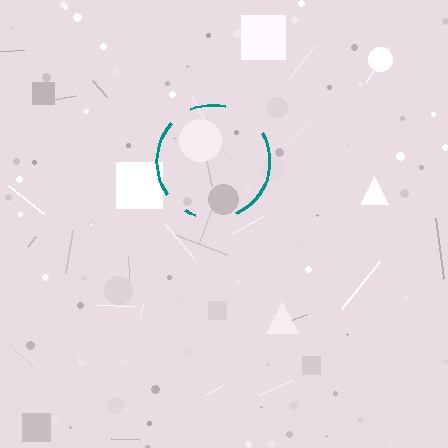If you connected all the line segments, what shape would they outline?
They would outline a circle.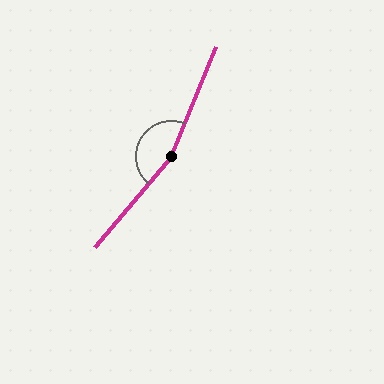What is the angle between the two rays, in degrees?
Approximately 162 degrees.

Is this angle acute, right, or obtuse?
It is obtuse.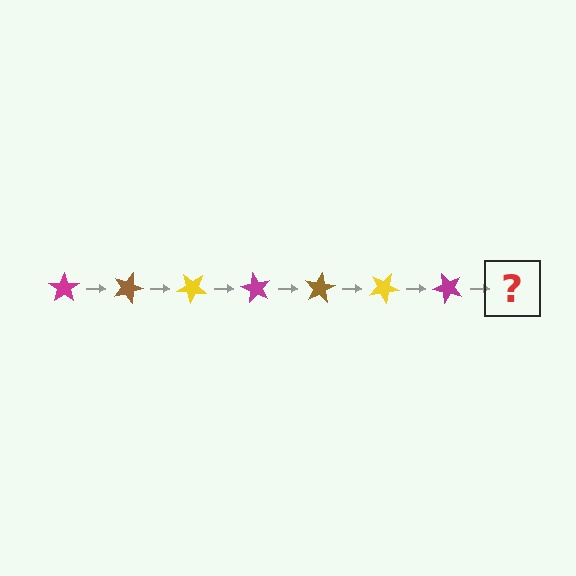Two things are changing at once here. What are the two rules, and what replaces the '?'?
The two rules are that it rotates 20 degrees each step and the color cycles through magenta, brown, and yellow. The '?' should be a brown star, rotated 140 degrees from the start.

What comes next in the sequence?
The next element should be a brown star, rotated 140 degrees from the start.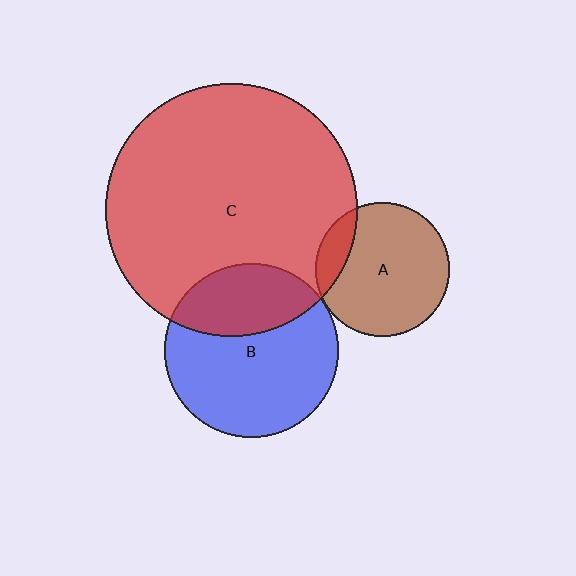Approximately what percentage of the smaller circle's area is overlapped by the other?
Approximately 30%.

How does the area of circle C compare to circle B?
Approximately 2.1 times.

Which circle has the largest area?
Circle C (red).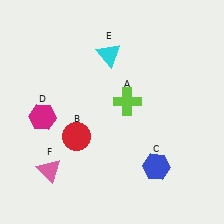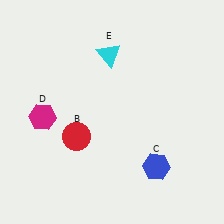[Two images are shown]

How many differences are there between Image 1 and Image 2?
There are 2 differences between the two images.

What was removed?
The pink triangle (F), the lime cross (A) were removed in Image 2.